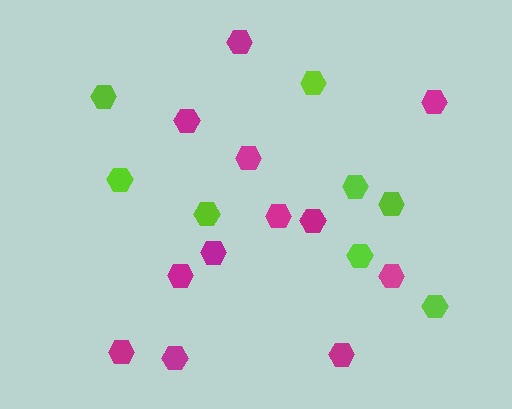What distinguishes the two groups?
There are 2 groups: one group of lime hexagons (8) and one group of magenta hexagons (12).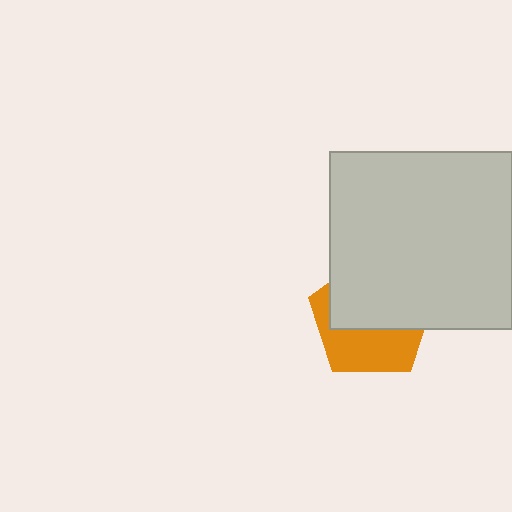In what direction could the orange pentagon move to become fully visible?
The orange pentagon could move down. That would shift it out from behind the light gray rectangle entirely.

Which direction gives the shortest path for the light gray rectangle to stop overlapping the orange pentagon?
Moving up gives the shortest separation.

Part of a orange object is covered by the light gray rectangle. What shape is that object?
It is a pentagon.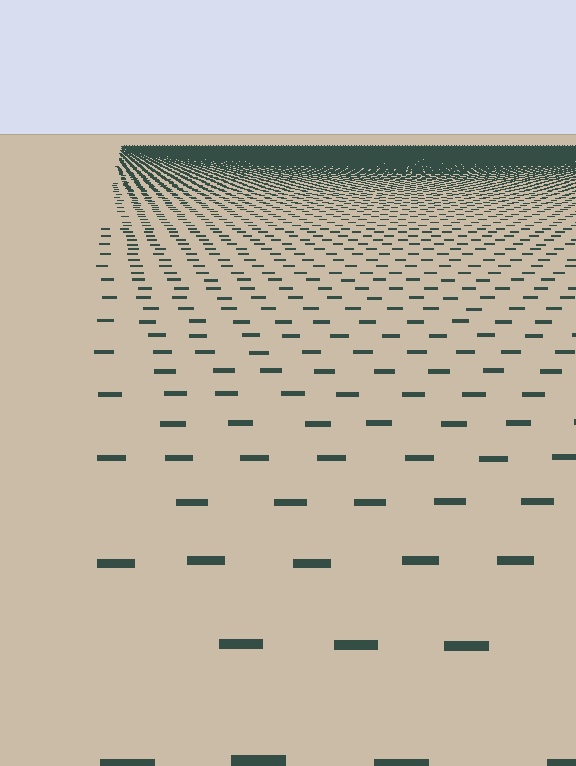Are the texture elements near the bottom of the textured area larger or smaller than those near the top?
Larger. Near the bottom, elements are closer to the viewer and appear at a bigger on-screen size.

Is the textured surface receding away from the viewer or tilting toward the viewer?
The surface is receding away from the viewer. Texture elements get smaller and denser toward the top.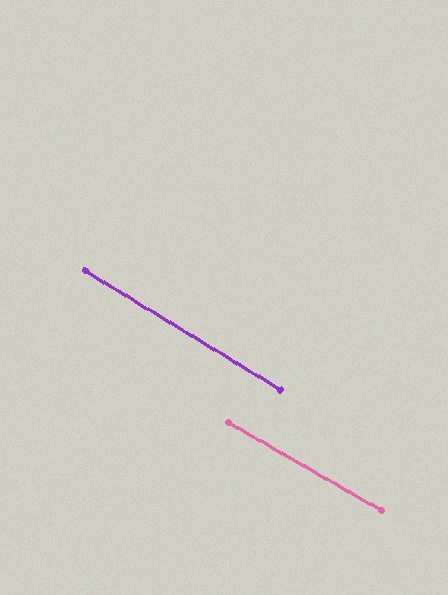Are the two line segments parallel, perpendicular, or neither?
Parallel — their directions differ by only 1.5°.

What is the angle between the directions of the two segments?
Approximately 2 degrees.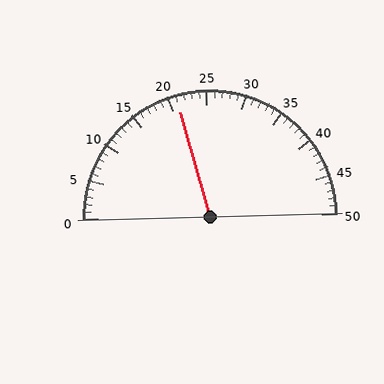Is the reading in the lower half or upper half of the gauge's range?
The reading is in the lower half of the range (0 to 50).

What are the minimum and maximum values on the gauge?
The gauge ranges from 0 to 50.